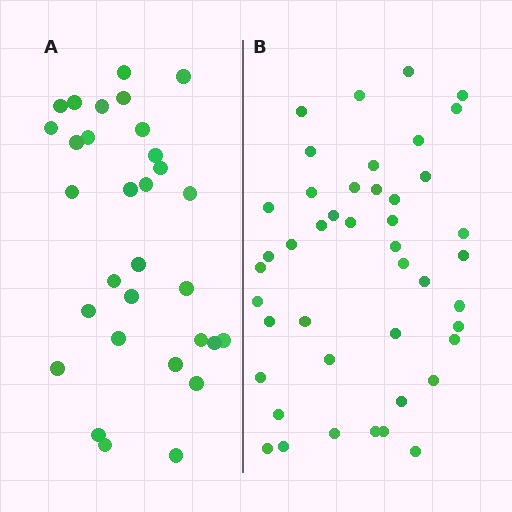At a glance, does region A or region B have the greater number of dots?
Region B (the right region) has more dots.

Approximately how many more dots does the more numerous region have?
Region B has approximately 15 more dots than region A.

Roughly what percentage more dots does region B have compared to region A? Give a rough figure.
About 40% more.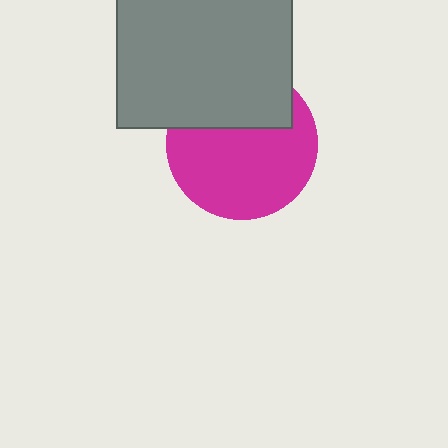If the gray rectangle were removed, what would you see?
You would see the complete magenta circle.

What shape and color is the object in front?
The object in front is a gray rectangle.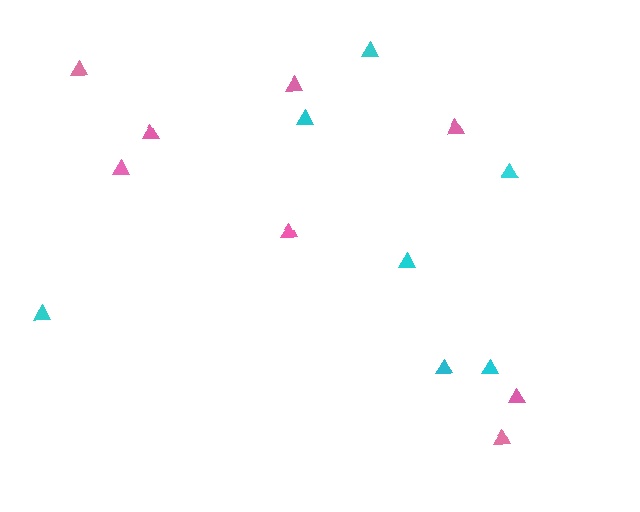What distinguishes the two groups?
There are 2 groups: one group of pink triangles (8) and one group of cyan triangles (7).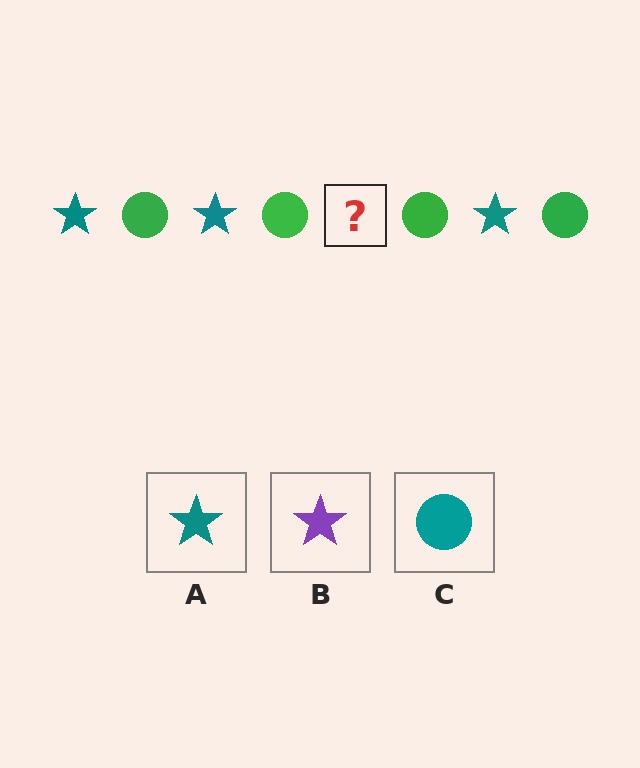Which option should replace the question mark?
Option A.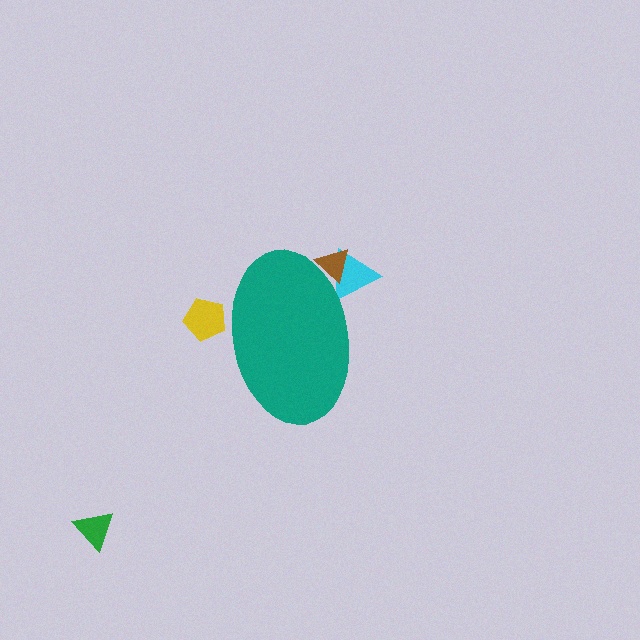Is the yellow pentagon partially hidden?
Yes, the yellow pentagon is partially hidden behind the teal ellipse.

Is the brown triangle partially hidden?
Yes, the brown triangle is partially hidden behind the teal ellipse.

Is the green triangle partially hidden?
No, the green triangle is fully visible.